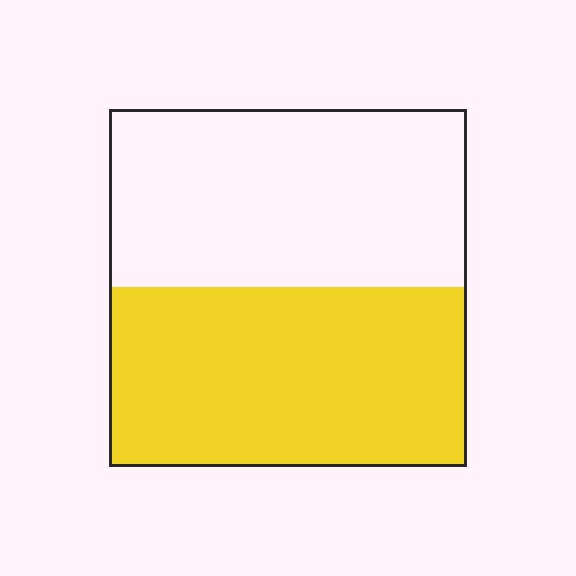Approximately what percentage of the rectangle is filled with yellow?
Approximately 50%.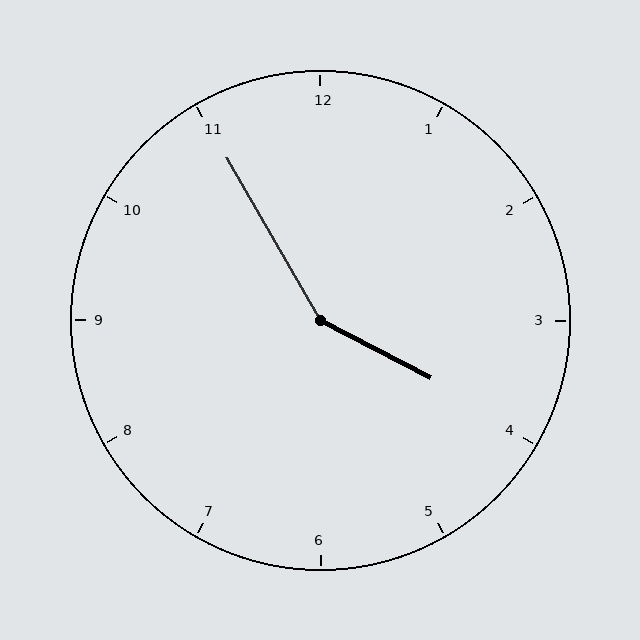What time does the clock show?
3:55.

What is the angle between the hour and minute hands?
Approximately 148 degrees.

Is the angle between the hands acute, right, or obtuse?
It is obtuse.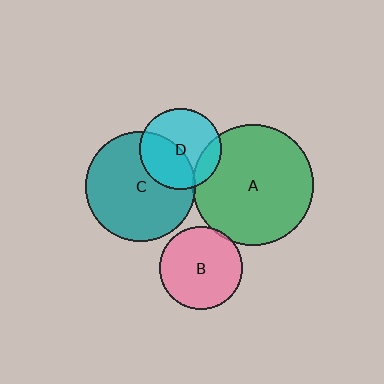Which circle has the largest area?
Circle A (green).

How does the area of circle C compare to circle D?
Approximately 1.8 times.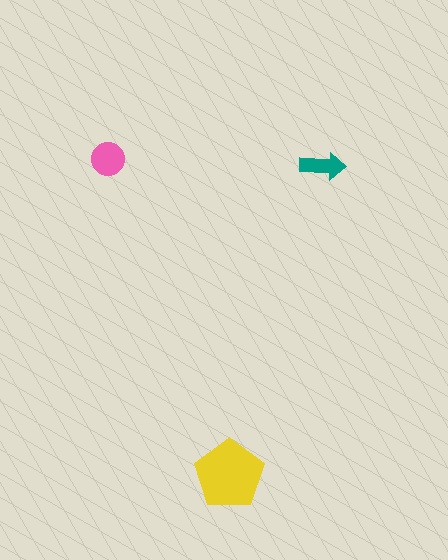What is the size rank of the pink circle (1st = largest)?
2nd.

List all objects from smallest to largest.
The teal arrow, the pink circle, the yellow pentagon.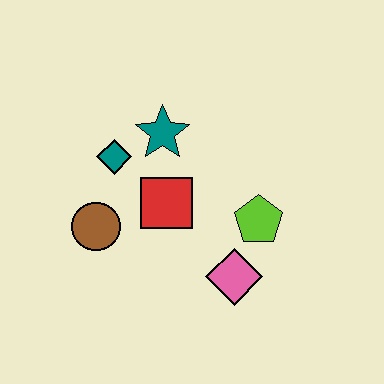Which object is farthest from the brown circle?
The lime pentagon is farthest from the brown circle.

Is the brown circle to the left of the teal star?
Yes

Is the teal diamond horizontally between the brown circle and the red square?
Yes